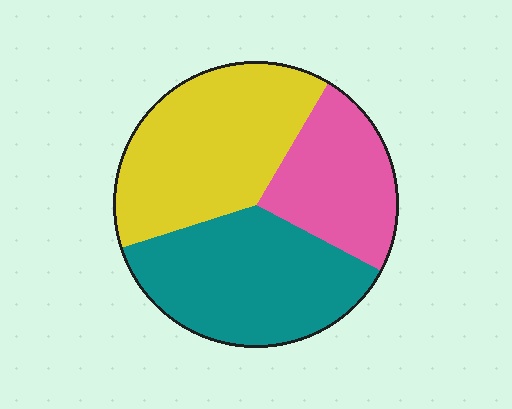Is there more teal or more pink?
Teal.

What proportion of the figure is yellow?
Yellow covers roughly 40% of the figure.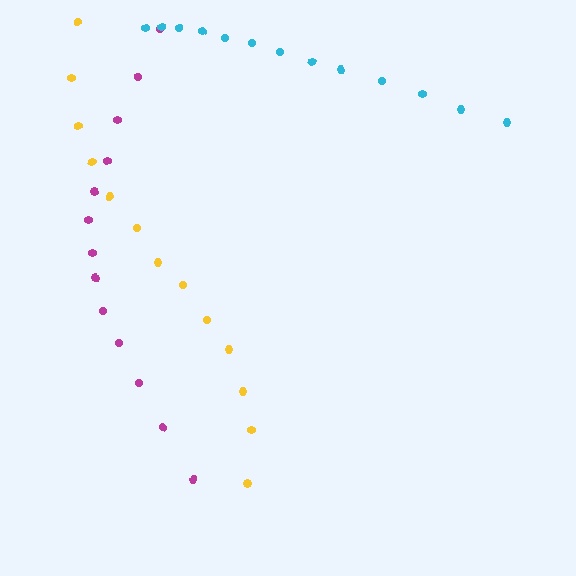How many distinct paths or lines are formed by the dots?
There are 3 distinct paths.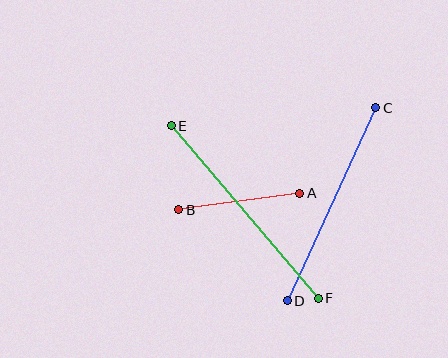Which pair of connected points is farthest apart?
Points E and F are farthest apart.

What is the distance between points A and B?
The distance is approximately 122 pixels.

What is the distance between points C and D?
The distance is approximately 212 pixels.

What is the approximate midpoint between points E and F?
The midpoint is at approximately (245, 212) pixels.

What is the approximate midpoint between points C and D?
The midpoint is at approximately (332, 204) pixels.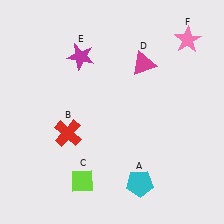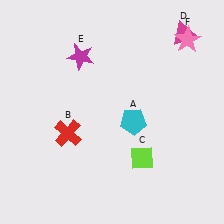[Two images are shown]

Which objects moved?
The objects that moved are: the cyan pentagon (A), the lime diamond (C), the magenta triangle (D).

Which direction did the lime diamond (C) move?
The lime diamond (C) moved right.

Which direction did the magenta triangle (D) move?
The magenta triangle (D) moved right.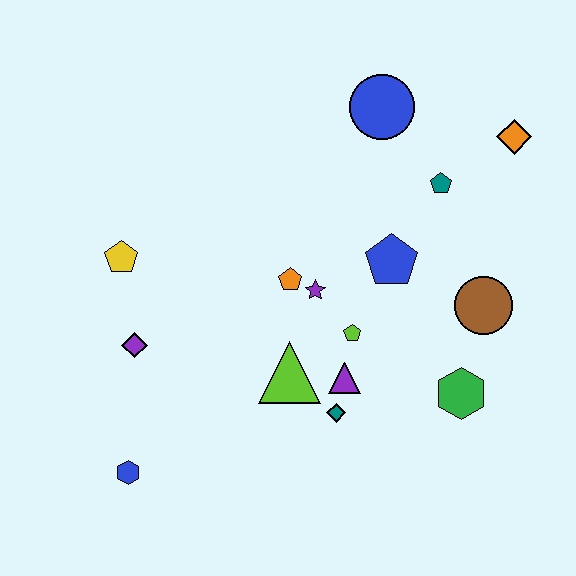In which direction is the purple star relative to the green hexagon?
The purple star is to the left of the green hexagon.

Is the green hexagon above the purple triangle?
No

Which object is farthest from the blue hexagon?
The orange diamond is farthest from the blue hexagon.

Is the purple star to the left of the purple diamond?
No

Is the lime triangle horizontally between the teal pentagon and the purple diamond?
Yes